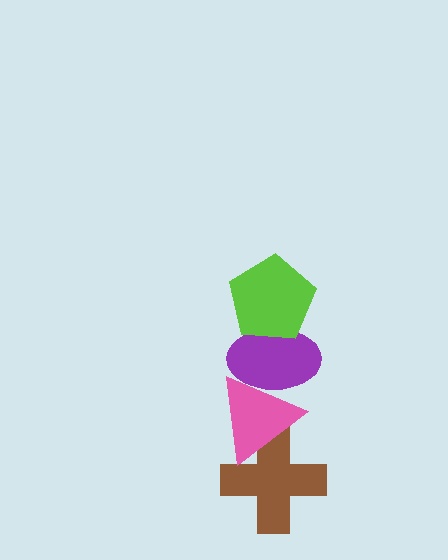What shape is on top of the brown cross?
The pink triangle is on top of the brown cross.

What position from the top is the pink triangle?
The pink triangle is 3rd from the top.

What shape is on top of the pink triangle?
The purple ellipse is on top of the pink triangle.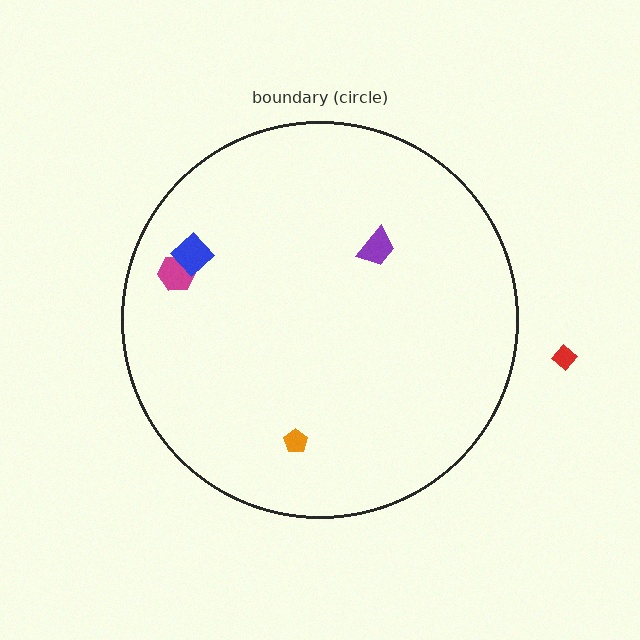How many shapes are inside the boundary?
4 inside, 1 outside.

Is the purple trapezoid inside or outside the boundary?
Inside.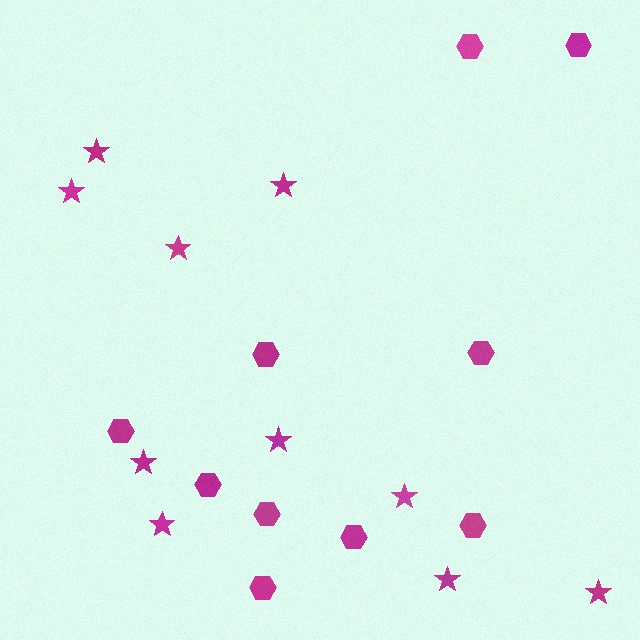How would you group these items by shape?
There are 2 groups: one group of hexagons (10) and one group of stars (10).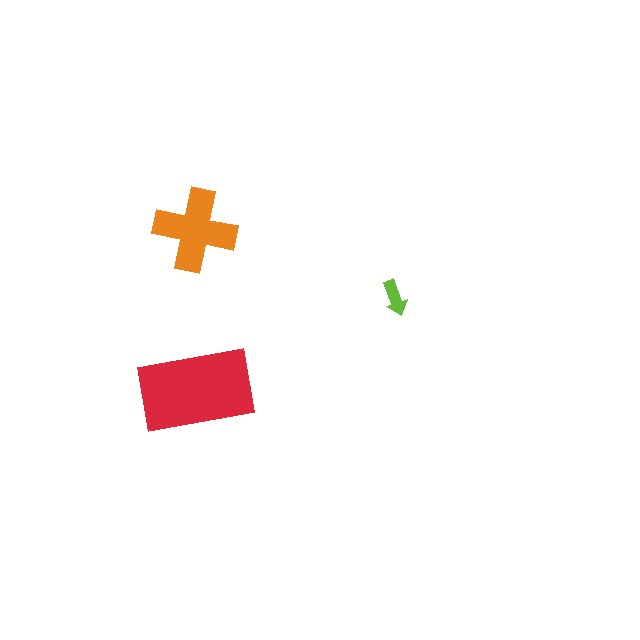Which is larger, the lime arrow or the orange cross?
The orange cross.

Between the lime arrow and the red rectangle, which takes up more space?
The red rectangle.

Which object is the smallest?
The lime arrow.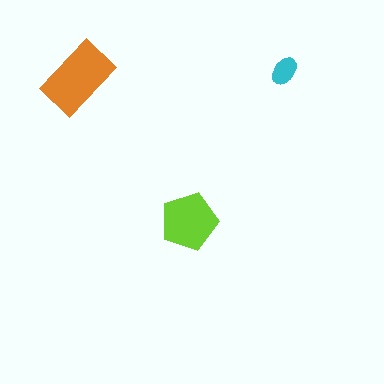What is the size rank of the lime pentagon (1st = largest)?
2nd.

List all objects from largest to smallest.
The orange rectangle, the lime pentagon, the cyan ellipse.